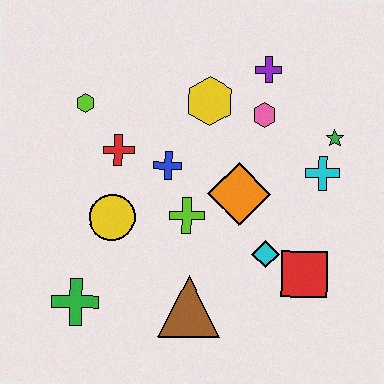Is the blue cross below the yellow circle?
No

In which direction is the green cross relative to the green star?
The green cross is to the left of the green star.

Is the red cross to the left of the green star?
Yes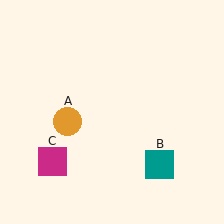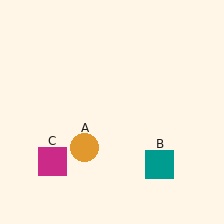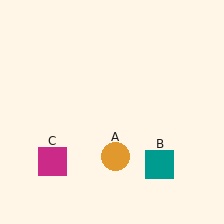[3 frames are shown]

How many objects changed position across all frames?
1 object changed position: orange circle (object A).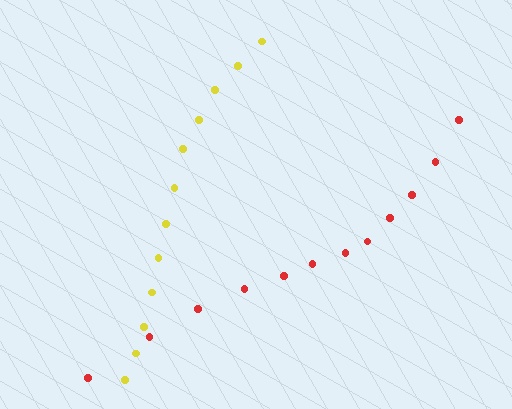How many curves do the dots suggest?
There are 2 distinct paths.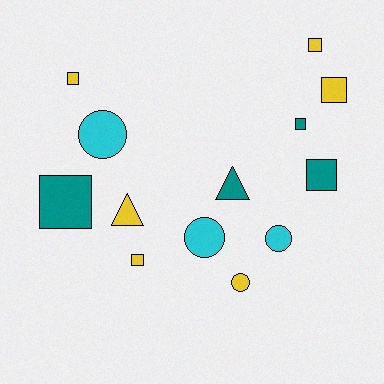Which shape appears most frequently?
Square, with 7 objects.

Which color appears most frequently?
Yellow, with 6 objects.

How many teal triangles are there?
There is 1 teal triangle.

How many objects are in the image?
There are 13 objects.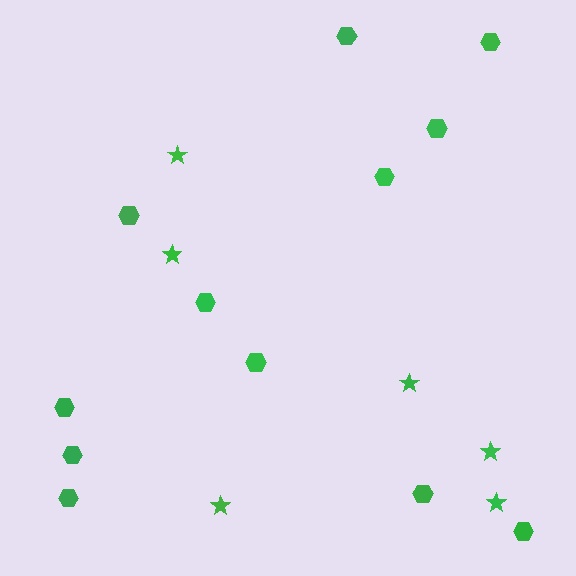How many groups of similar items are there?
There are 2 groups: one group of hexagons (12) and one group of stars (6).